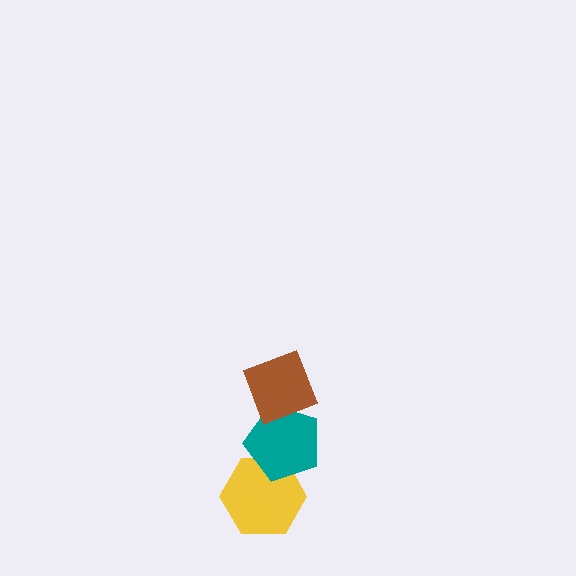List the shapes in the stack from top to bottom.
From top to bottom: the brown diamond, the teal pentagon, the yellow hexagon.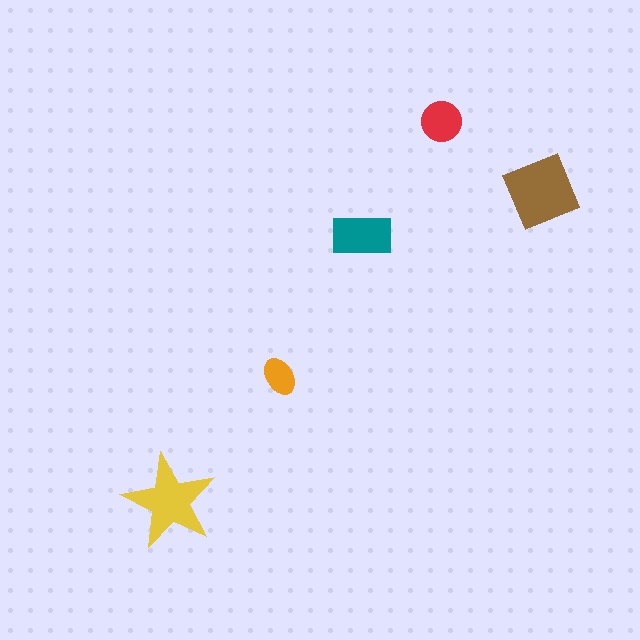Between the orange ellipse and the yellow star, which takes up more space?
The yellow star.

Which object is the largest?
The brown square.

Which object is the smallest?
The orange ellipse.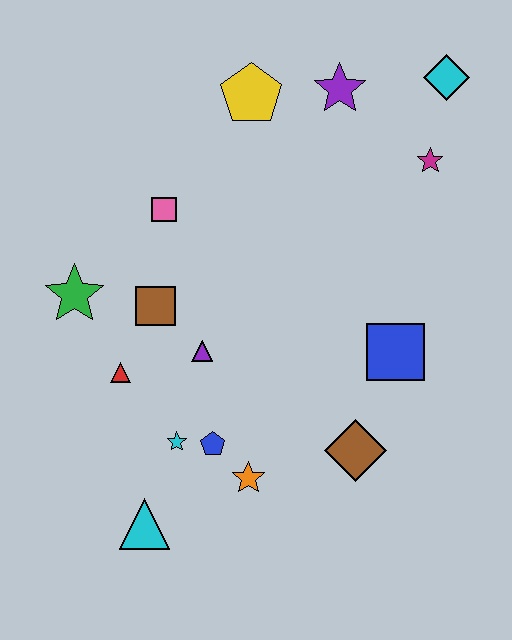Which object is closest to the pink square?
The brown square is closest to the pink square.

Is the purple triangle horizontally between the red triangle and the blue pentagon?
Yes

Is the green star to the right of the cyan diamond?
No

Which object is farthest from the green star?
The cyan diamond is farthest from the green star.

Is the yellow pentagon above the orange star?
Yes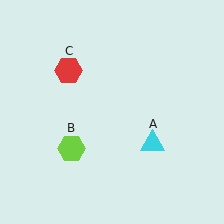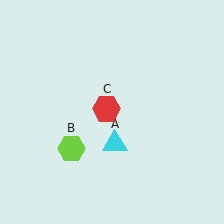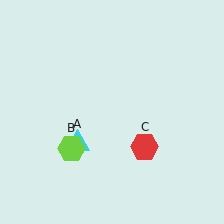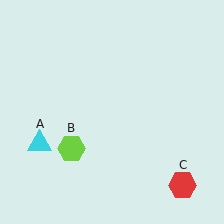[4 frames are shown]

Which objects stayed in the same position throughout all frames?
Lime hexagon (object B) remained stationary.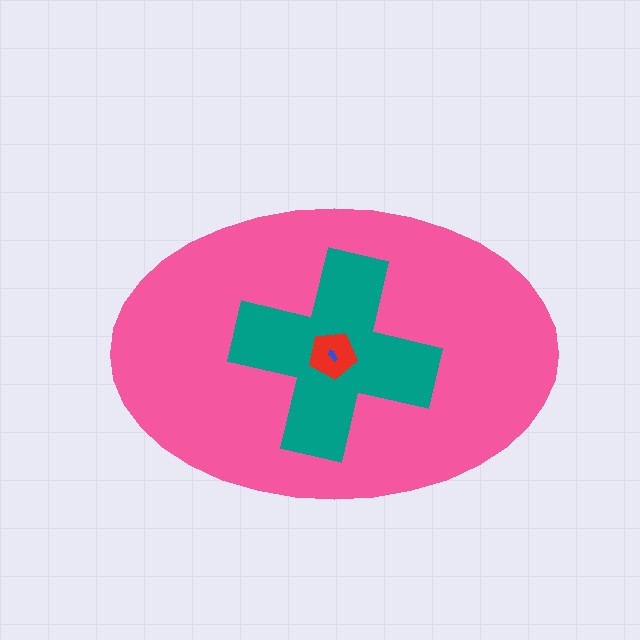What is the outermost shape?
The pink ellipse.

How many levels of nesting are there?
4.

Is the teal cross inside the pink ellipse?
Yes.